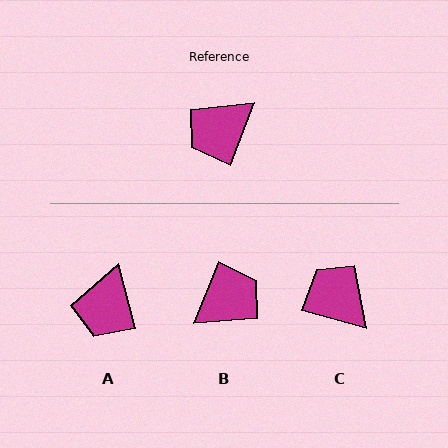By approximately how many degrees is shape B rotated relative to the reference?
Approximately 179 degrees counter-clockwise.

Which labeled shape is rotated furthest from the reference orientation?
B, about 179 degrees away.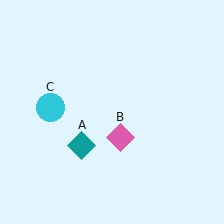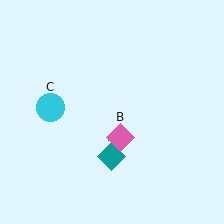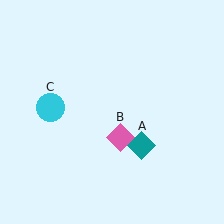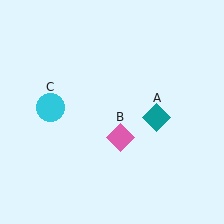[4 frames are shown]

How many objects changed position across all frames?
1 object changed position: teal diamond (object A).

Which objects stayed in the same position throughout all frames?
Pink diamond (object B) and cyan circle (object C) remained stationary.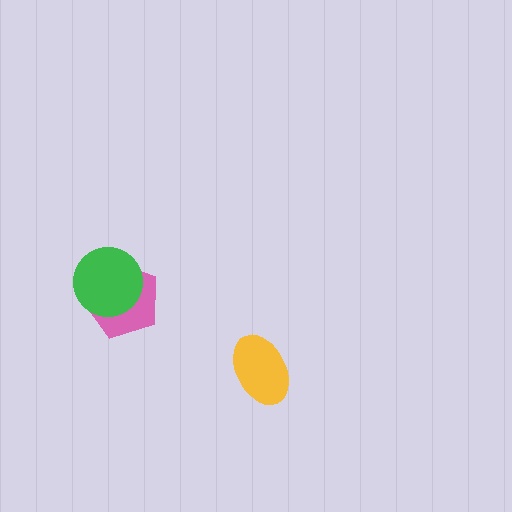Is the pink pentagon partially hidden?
Yes, it is partially covered by another shape.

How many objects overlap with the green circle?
1 object overlaps with the green circle.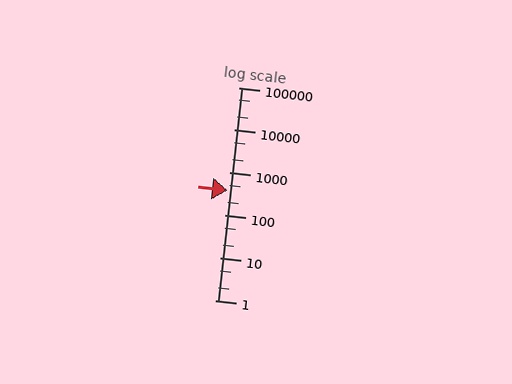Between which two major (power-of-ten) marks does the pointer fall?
The pointer is between 100 and 1000.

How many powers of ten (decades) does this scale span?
The scale spans 5 decades, from 1 to 100000.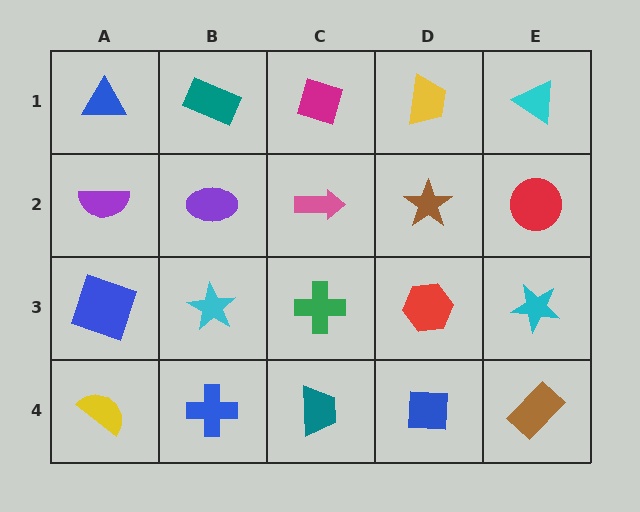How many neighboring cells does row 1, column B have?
3.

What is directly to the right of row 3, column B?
A green cross.